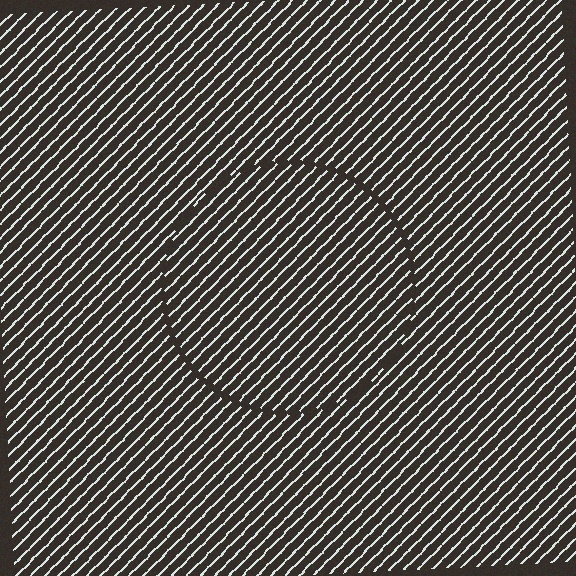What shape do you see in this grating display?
An illusory circle. The interior of the shape contains the same grating, shifted by half a period — the contour is defined by the phase discontinuity where line-ends from the inner and outer gratings abut.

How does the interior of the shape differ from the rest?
The interior of the shape contains the same grating, shifted by half a period — the contour is defined by the phase discontinuity where line-ends from the inner and outer gratings abut.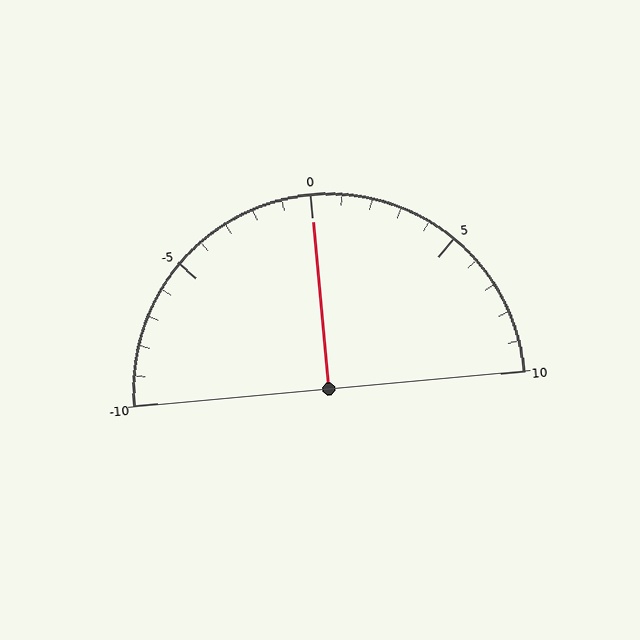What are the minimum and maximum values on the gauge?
The gauge ranges from -10 to 10.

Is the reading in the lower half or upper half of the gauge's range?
The reading is in the upper half of the range (-10 to 10).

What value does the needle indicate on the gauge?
The needle indicates approximately 0.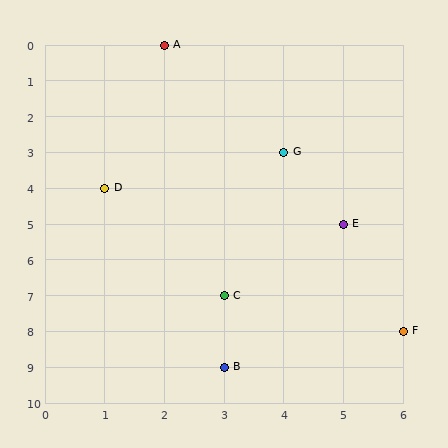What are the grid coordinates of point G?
Point G is at grid coordinates (4, 3).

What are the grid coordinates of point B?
Point B is at grid coordinates (3, 9).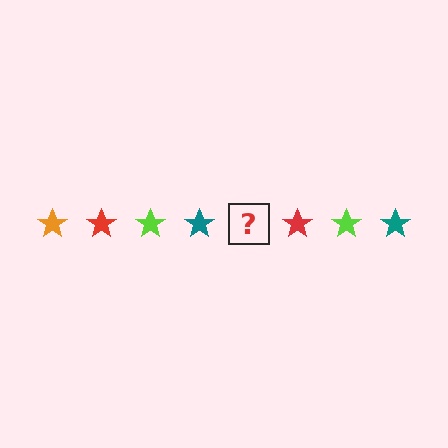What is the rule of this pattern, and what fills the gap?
The rule is that the pattern cycles through orange, red, lime, teal stars. The gap should be filled with an orange star.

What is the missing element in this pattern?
The missing element is an orange star.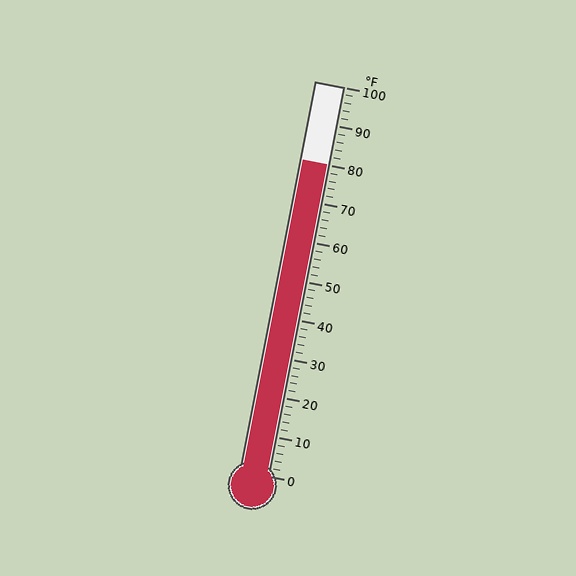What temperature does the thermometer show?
The thermometer shows approximately 80°F.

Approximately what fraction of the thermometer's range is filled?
The thermometer is filled to approximately 80% of its range.